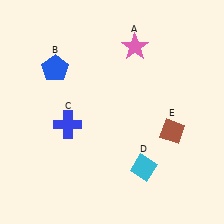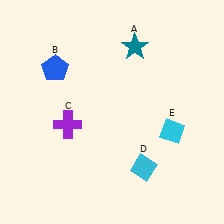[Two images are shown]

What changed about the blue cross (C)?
In Image 1, C is blue. In Image 2, it changed to purple.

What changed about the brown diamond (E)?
In Image 1, E is brown. In Image 2, it changed to cyan.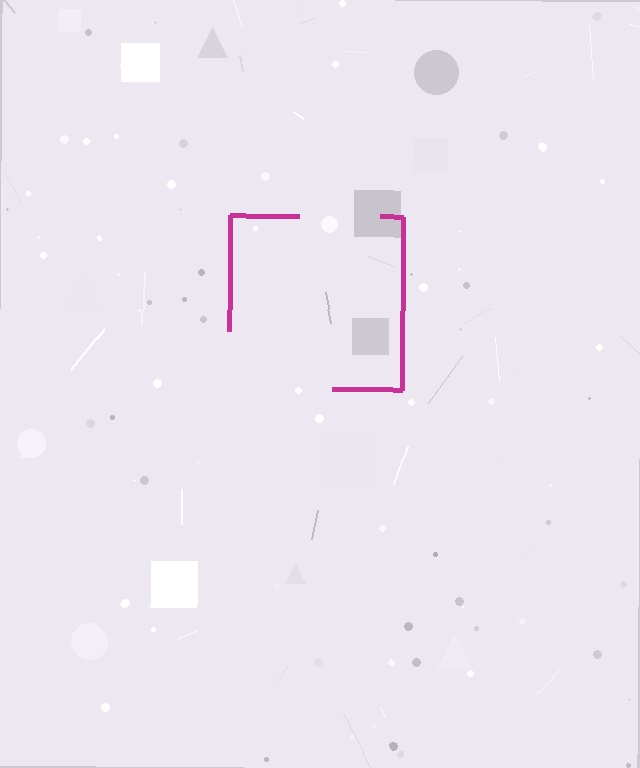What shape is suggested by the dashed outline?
The dashed outline suggests a square.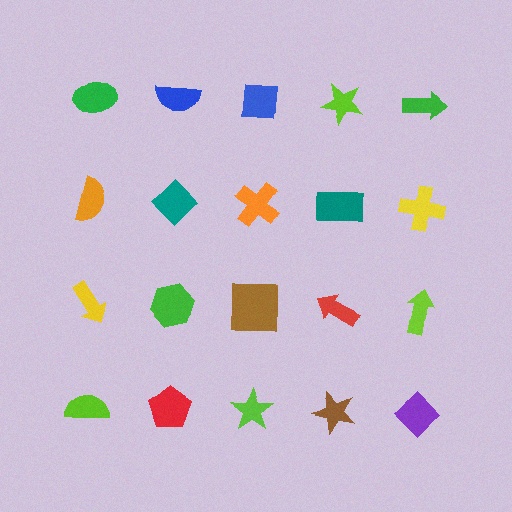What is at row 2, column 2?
A teal diamond.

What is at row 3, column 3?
A brown square.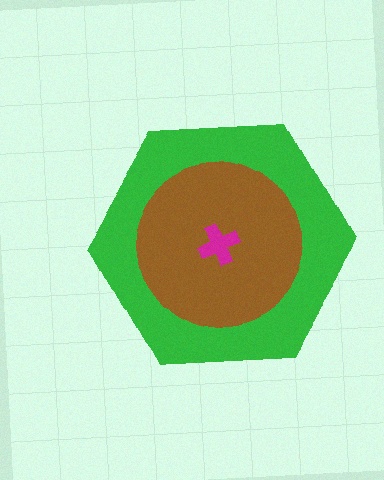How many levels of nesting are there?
3.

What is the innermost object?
The magenta cross.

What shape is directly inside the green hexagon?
The brown circle.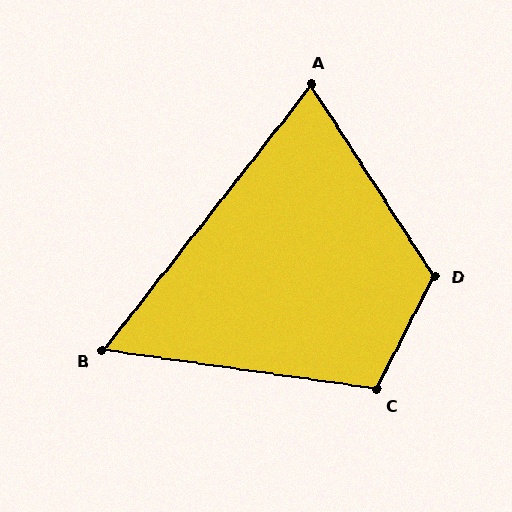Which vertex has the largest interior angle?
D, at approximately 120 degrees.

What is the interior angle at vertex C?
Approximately 109 degrees (obtuse).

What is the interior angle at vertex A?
Approximately 71 degrees (acute).